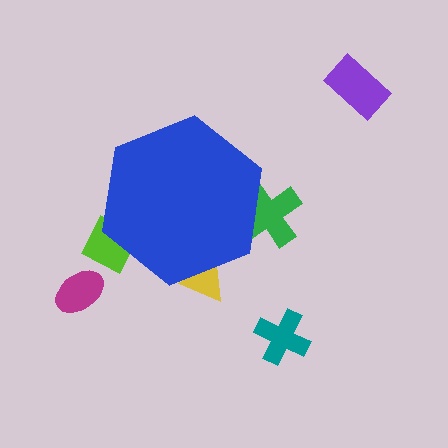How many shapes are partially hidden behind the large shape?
3 shapes are partially hidden.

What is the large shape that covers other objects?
A blue hexagon.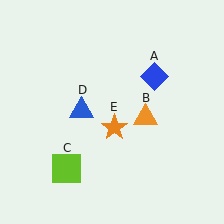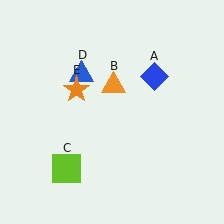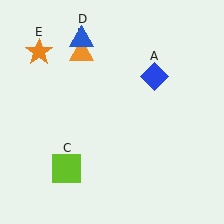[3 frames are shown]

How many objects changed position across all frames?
3 objects changed position: orange triangle (object B), blue triangle (object D), orange star (object E).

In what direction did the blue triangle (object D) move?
The blue triangle (object D) moved up.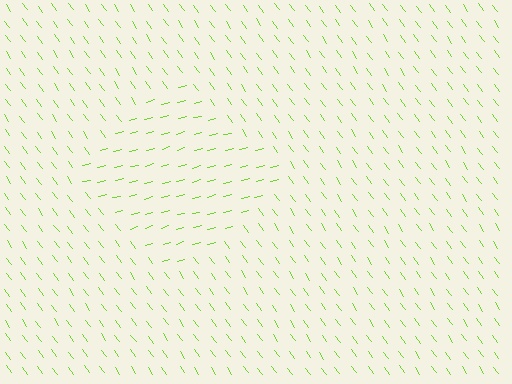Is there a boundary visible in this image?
Yes, there is a texture boundary formed by a change in line orientation.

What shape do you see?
I see a diamond.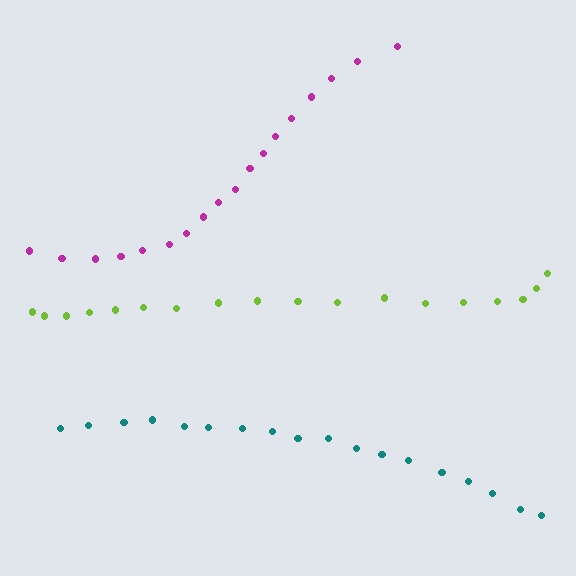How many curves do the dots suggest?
There are 3 distinct paths.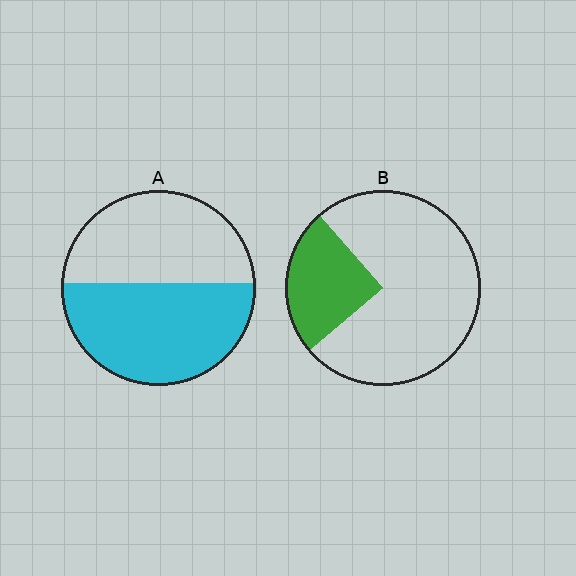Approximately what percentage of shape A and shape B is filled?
A is approximately 55% and B is approximately 25%.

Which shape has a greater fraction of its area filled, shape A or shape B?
Shape A.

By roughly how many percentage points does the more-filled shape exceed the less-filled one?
By roughly 30 percentage points (A over B).